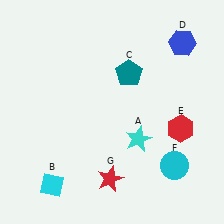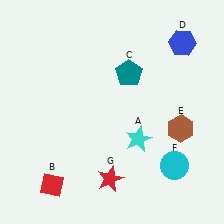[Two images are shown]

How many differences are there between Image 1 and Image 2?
There are 2 differences between the two images.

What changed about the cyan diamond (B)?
In Image 1, B is cyan. In Image 2, it changed to red.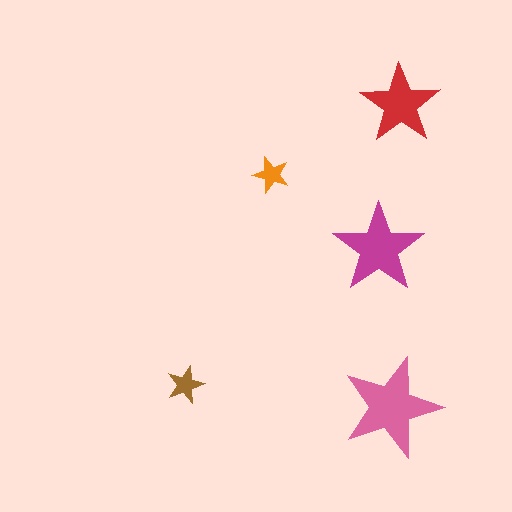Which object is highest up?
The red star is topmost.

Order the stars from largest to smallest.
the pink one, the magenta one, the red one, the brown one, the orange one.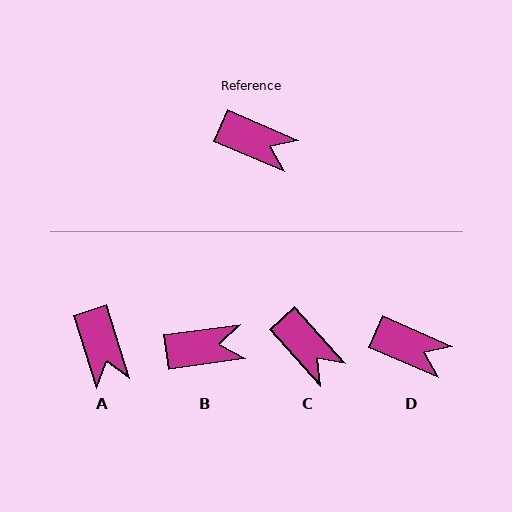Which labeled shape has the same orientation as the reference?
D.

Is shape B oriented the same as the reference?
No, it is off by about 32 degrees.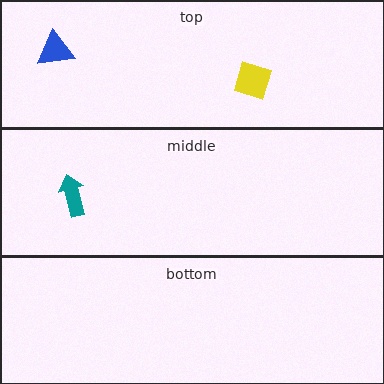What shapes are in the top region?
The yellow diamond, the blue triangle.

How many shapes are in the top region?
2.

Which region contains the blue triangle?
The top region.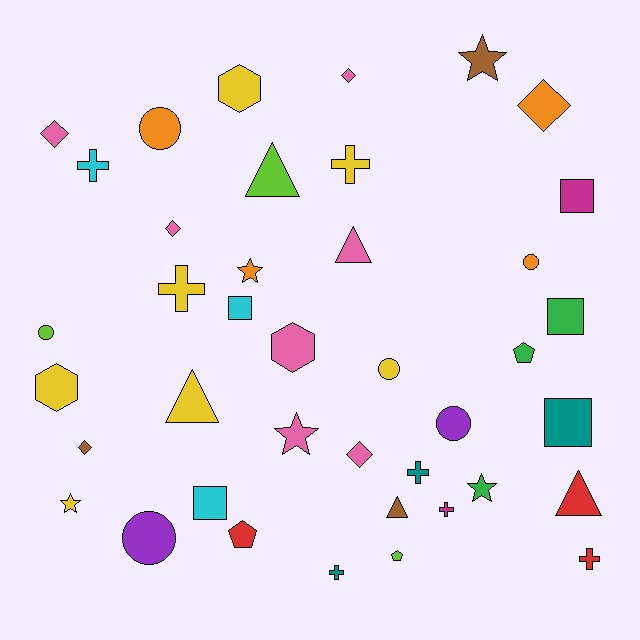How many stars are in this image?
There are 5 stars.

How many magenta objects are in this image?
There are 2 magenta objects.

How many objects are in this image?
There are 40 objects.